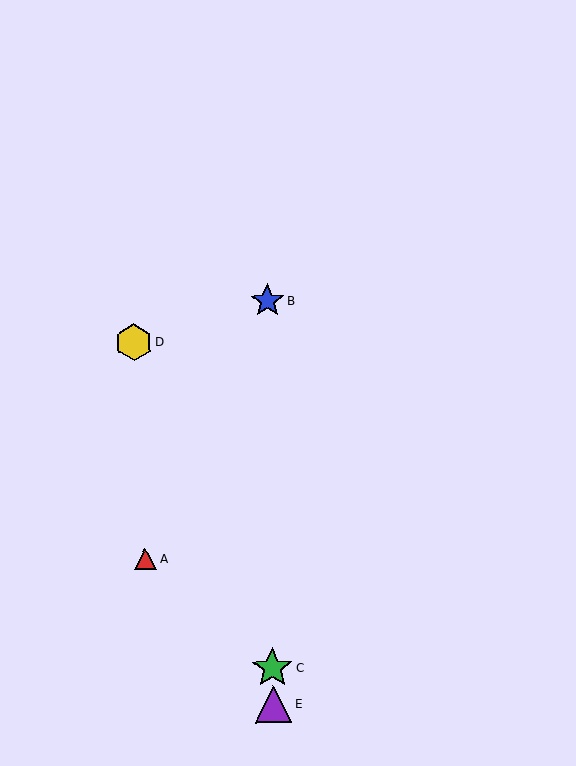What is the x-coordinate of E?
Object E is at x≈273.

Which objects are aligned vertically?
Objects B, C, E are aligned vertically.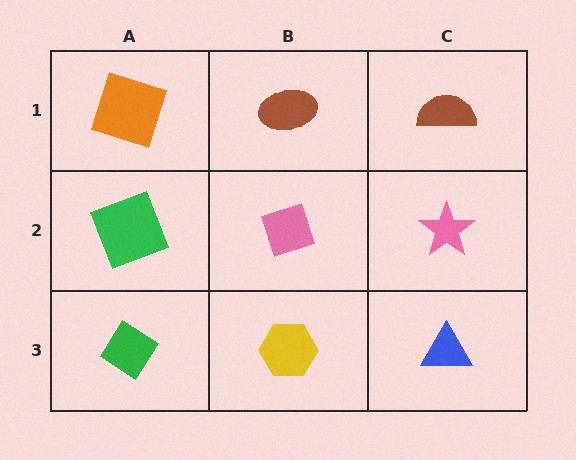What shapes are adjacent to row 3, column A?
A green square (row 2, column A), a yellow hexagon (row 3, column B).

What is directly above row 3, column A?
A green square.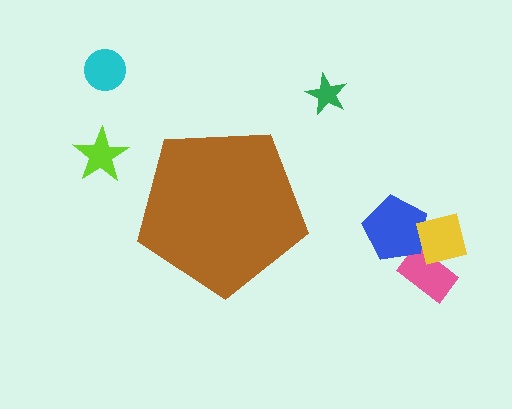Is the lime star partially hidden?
No, the lime star is fully visible.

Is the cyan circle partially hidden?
No, the cyan circle is fully visible.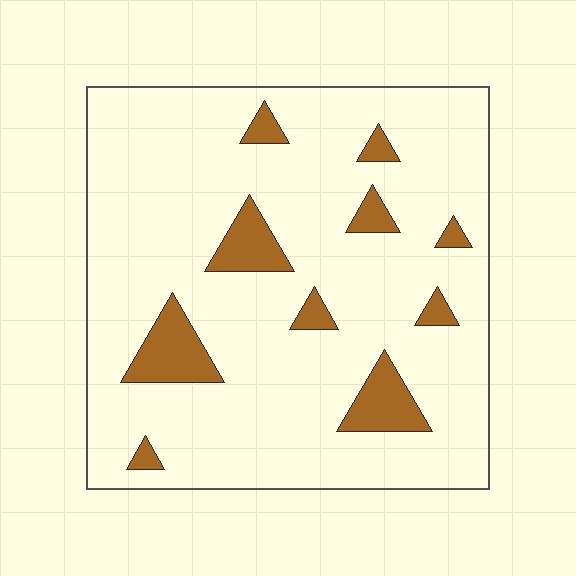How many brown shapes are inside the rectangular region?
10.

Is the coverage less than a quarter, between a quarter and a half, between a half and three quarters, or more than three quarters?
Less than a quarter.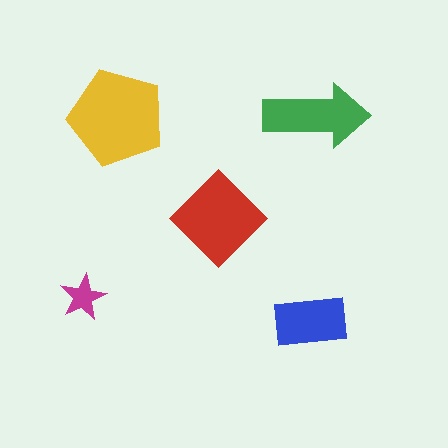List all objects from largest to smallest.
The yellow pentagon, the red diamond, the green arrow, the blue rectangle, the magenta star.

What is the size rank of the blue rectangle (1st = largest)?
4th.